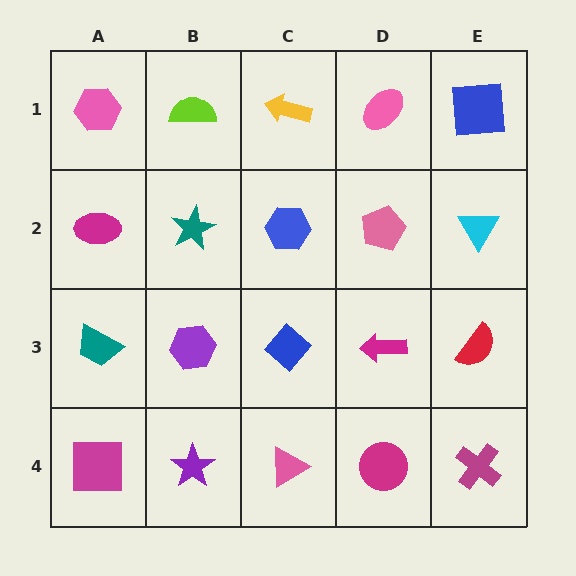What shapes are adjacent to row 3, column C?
A blue hexagon (row 2, column C), a pink triangle (row 4, column C), a purple hexagon (row 3, column B), a magenta arrow (row 3, column D).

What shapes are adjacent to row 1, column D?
A pink pentagon (row 2, column D), a yellow arrow (row 1, column C), a blue square (row 1, column E).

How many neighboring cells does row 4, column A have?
2.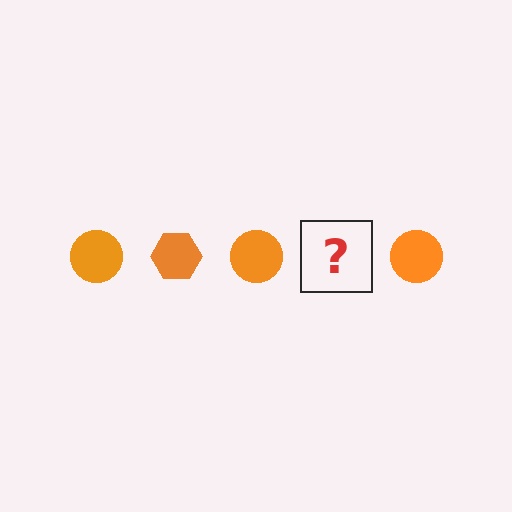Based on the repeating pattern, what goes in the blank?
The blank should be an orange hexagon.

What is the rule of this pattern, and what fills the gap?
The rule is that the pattern cycles through circle, hexagon shapes in orange. The gap should be filled with an orange hexagon.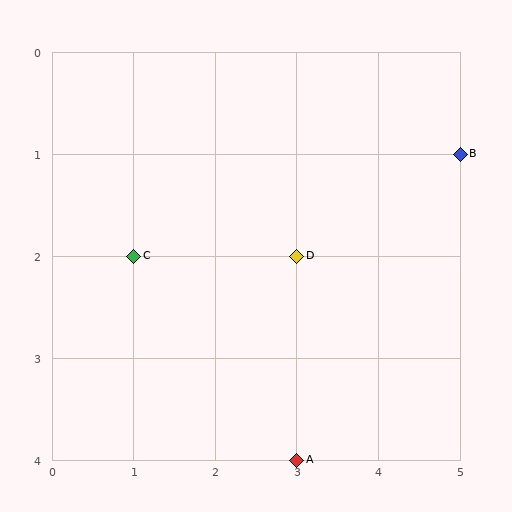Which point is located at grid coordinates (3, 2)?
Point D is at (3, 2).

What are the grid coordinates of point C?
Point C is at grid coordinates (1, 2).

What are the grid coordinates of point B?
Point B is at grid coordinates (5, 1).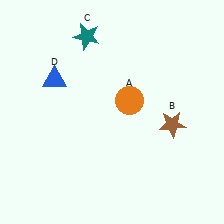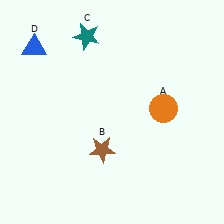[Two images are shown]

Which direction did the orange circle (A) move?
The orange circle (A) moved right.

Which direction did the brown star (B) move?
The brown star (B) moved left.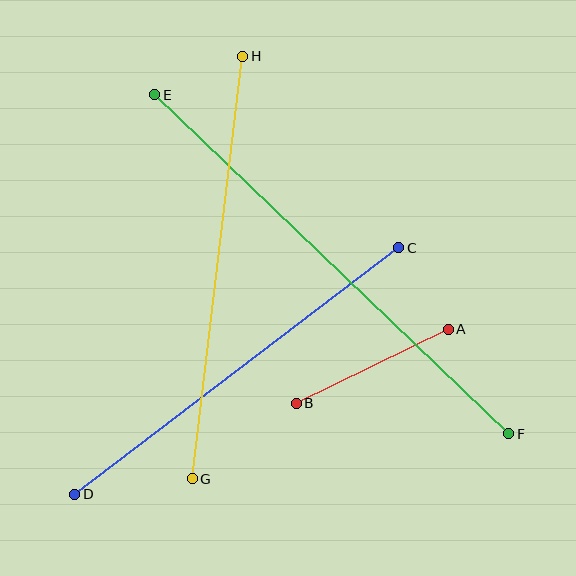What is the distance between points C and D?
The distance is approximately 407 pixels.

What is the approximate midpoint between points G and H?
The midpoint is at approximately (218, 267) pixels.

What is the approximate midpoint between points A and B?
The midpoint is at approximately (372, 366) pixels.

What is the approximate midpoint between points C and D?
The midpoint is at approximately (237, 371) pixels.